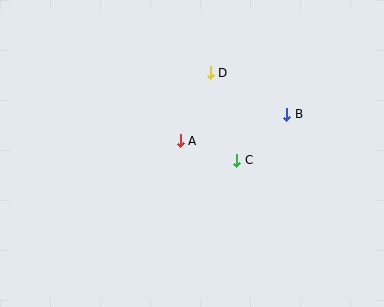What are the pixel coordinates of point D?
Point D is at (210, 73).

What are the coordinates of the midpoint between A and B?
The midpoint between A and B is at (234, 128).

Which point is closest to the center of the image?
Point A at (180, 141) is closest to the center.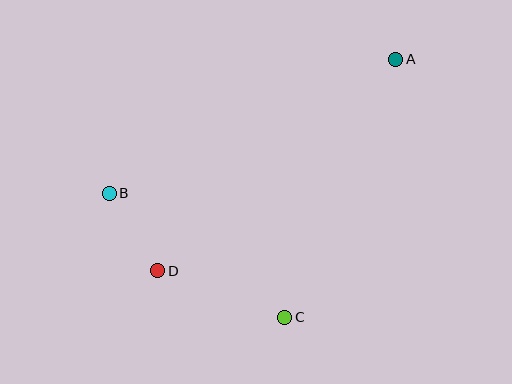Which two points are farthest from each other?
Points A and D are farthest from each other.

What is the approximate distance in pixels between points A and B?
The distance between A and B is approximately 317 pixels.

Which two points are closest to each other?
Points B and D are closest to each other.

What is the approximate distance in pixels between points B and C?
The distance between B and C is approximately 215 pixels.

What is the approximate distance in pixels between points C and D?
The distance between C and D is approximately 135 pixels.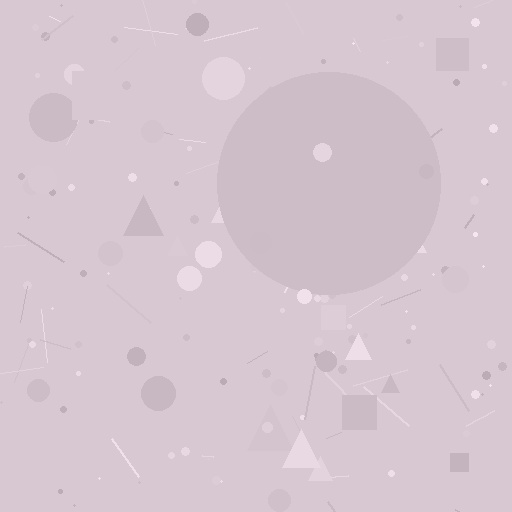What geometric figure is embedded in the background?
A circle is embedded in the background.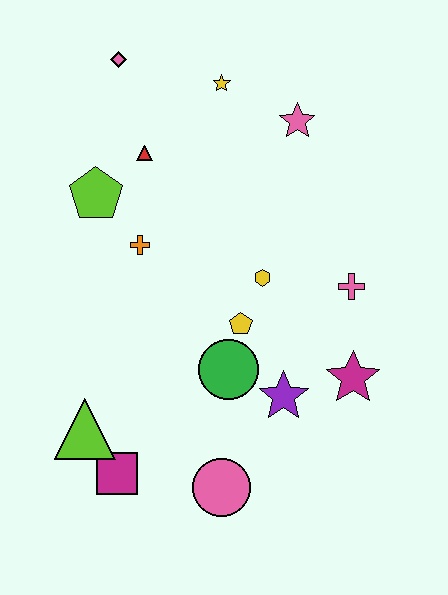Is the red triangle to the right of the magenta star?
No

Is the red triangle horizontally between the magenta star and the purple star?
No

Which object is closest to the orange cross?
The lime pentagon is closest to the orange cross.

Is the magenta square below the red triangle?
Yes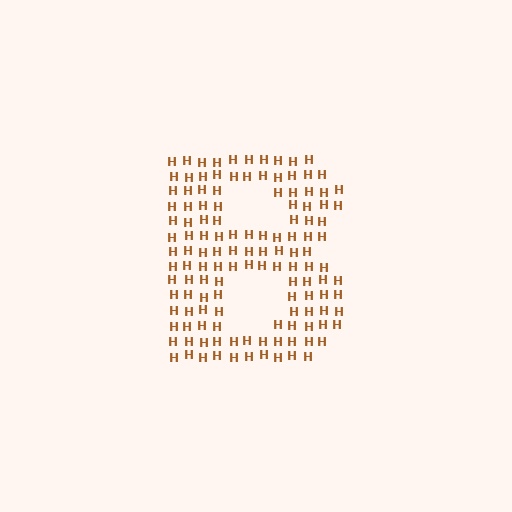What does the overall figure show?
The overall figure shows the letter B.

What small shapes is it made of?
It is made of small letter H's.